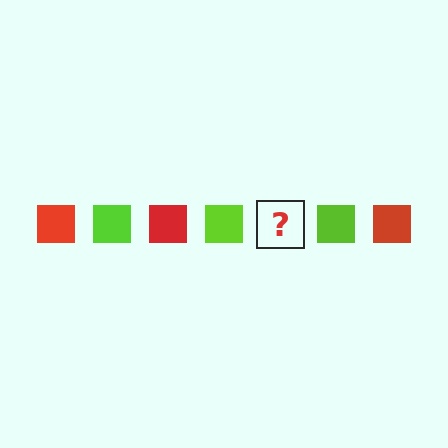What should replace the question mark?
The question mark should be replaced with a red square.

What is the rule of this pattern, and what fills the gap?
The rule is that the pattern cycles through red, lime squares. The gap should be filled with a red square.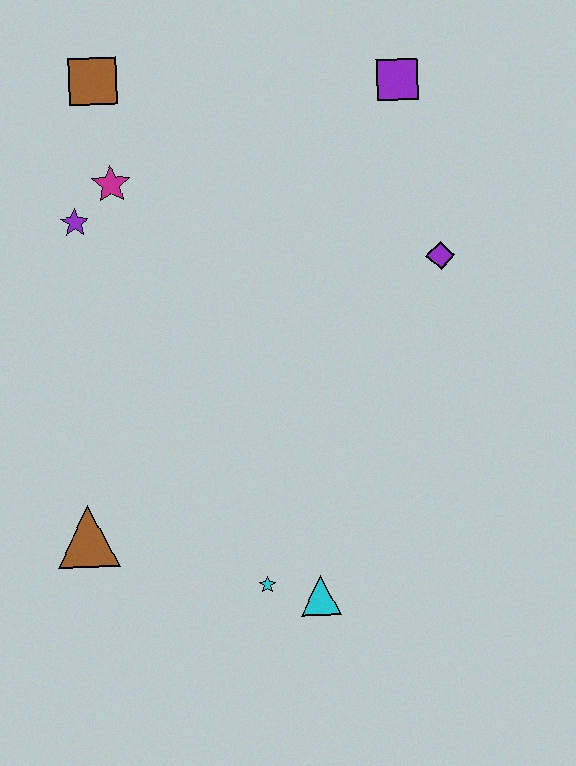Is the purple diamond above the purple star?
No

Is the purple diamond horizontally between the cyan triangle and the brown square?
No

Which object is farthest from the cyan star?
The brown square is farthest from the cyan star.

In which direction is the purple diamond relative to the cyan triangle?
The purple diamond is above the cyan triangle.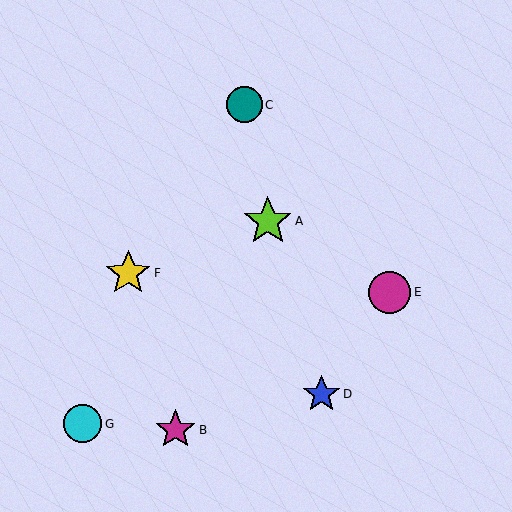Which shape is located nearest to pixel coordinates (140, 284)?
The yellow star (labeled F) at (128, 273) is nearest to that location.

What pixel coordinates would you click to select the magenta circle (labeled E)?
Click at (390, 292) to select the magenta circle E.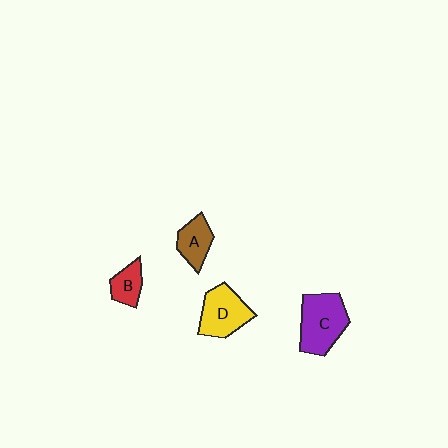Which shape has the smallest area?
Shape B (red).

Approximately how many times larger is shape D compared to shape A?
Approximately 1.5 times.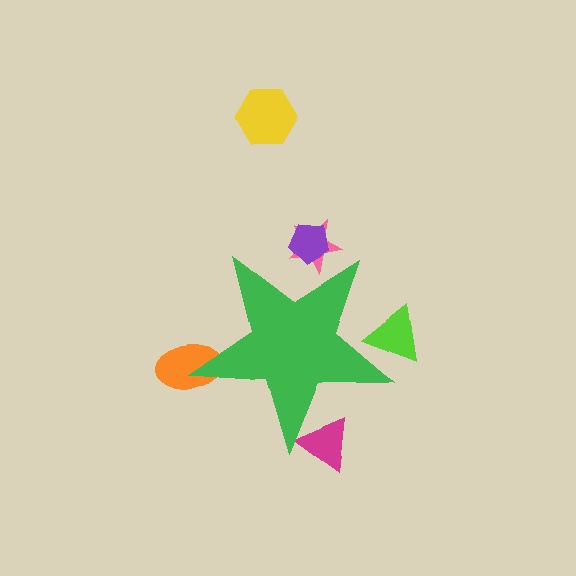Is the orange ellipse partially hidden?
Yes, the orange ellipse is partially hidden behind the green star.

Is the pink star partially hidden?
Yes, the pink star is partially hidden behind the green star.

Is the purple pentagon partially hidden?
Yes, the purple pentagon is partially hidden behind the green star.